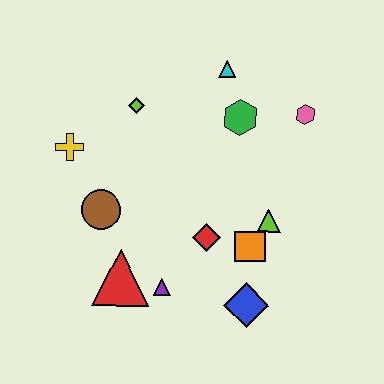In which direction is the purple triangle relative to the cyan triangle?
The purple triangle is below the cyan triangle.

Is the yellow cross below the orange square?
No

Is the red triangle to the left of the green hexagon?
Yes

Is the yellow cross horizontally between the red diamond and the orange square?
No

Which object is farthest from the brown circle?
The pink hexagon is farthest from the brown circle.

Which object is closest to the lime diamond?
The yellow cross is closest to the lime diamond.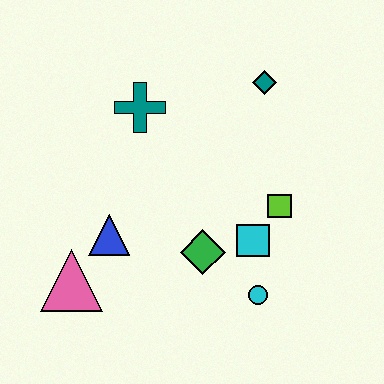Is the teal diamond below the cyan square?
No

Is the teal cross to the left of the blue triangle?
No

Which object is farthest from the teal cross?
The cyan circle is farthest from the teal cross.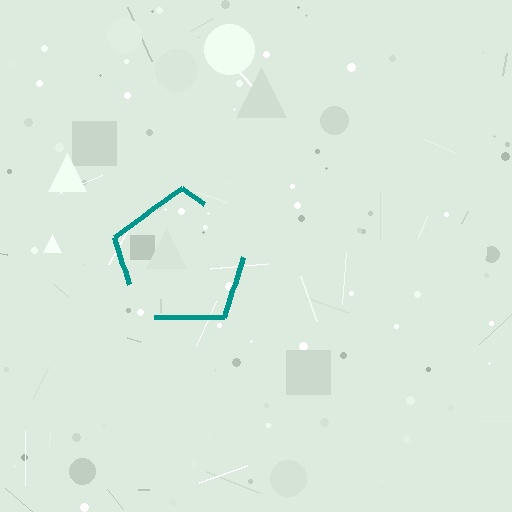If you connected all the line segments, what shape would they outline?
They would outline a pentagon.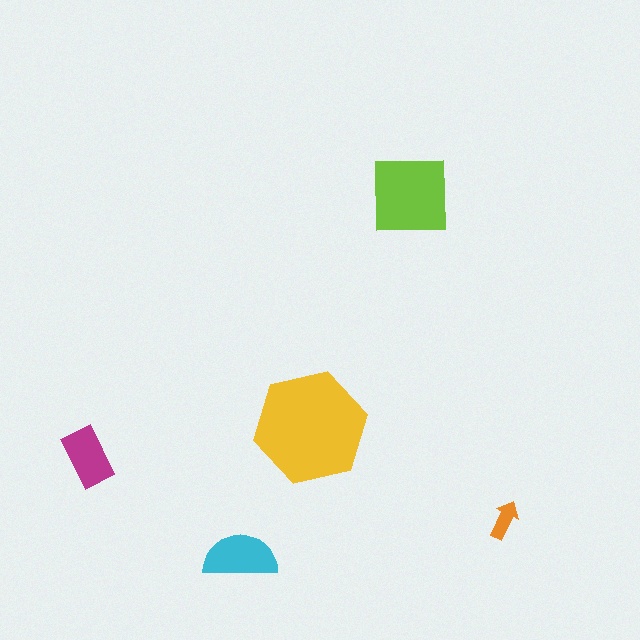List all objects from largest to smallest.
The yellow hexagon, the lime square, the cyan semicircle, the magenta rectangle, the orange arrow.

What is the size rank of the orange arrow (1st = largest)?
5th.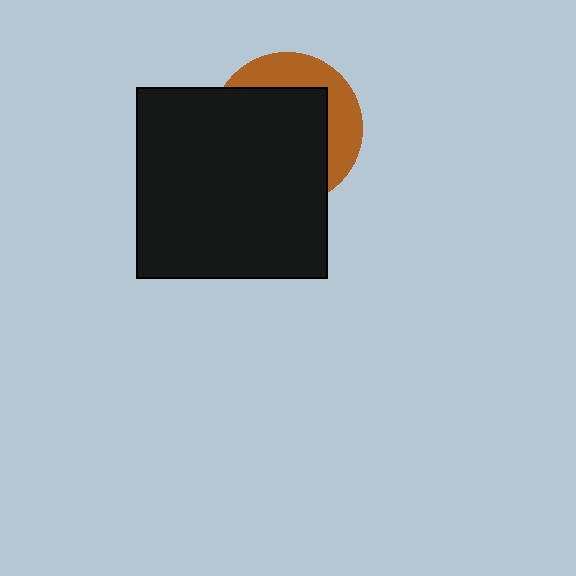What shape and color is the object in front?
The object in front is a black square.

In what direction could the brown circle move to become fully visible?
The brown circle could move toward the upper-right. That would shift it out from behind the black square entirely.